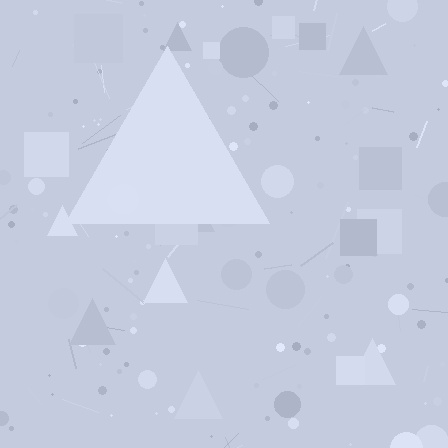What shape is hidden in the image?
A triangle is hidden in the image.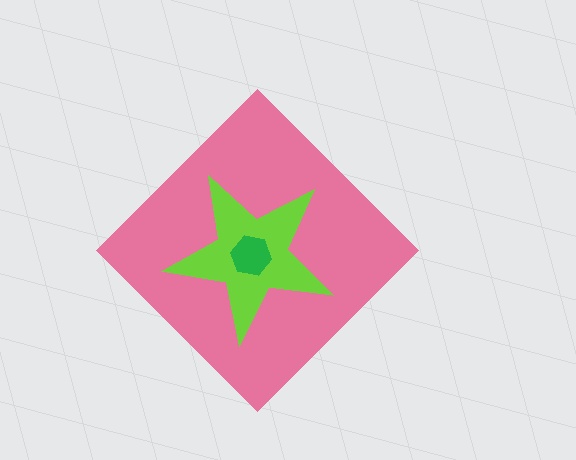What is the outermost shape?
The pink diamond.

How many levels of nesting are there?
3.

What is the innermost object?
The green hexagon.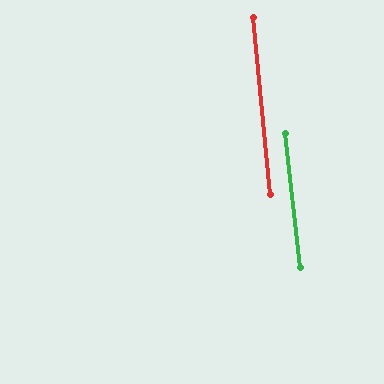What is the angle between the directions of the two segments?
Approximately 1 degree.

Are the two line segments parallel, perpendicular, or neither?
Parallel — their directions differ by only 0.8°.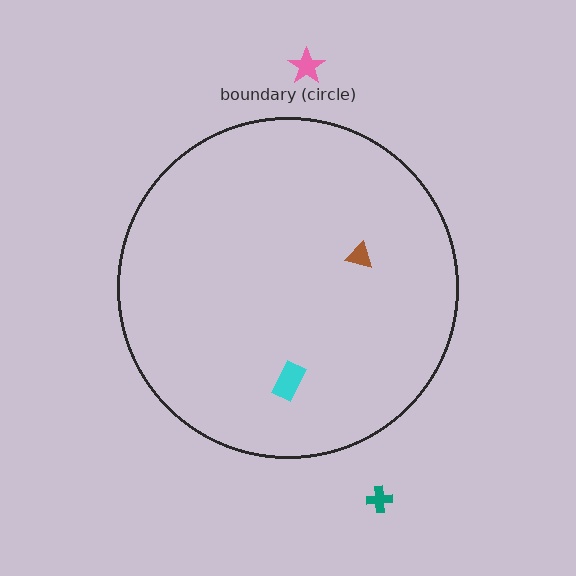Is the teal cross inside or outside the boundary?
Outside.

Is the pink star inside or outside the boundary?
Outside.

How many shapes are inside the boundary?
2 inside, 2 outside.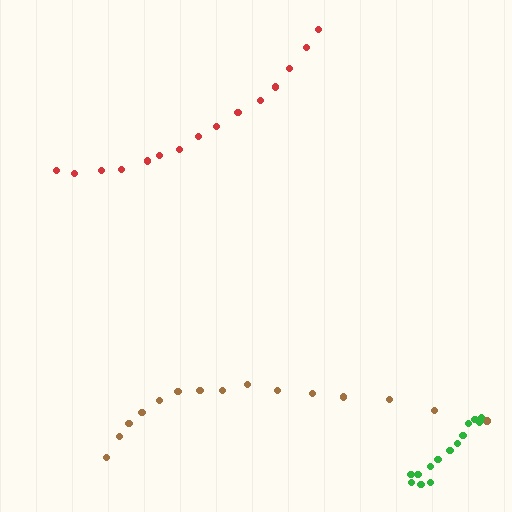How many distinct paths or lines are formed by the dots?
There are 3 distinct paths.